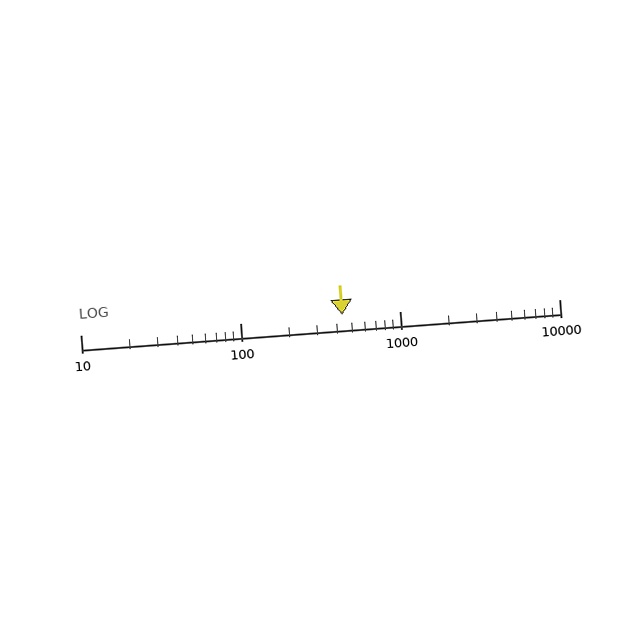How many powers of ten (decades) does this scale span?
The scale spans 3 decades, from 10 to 10000.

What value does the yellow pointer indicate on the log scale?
The pointer indicates approximately 440.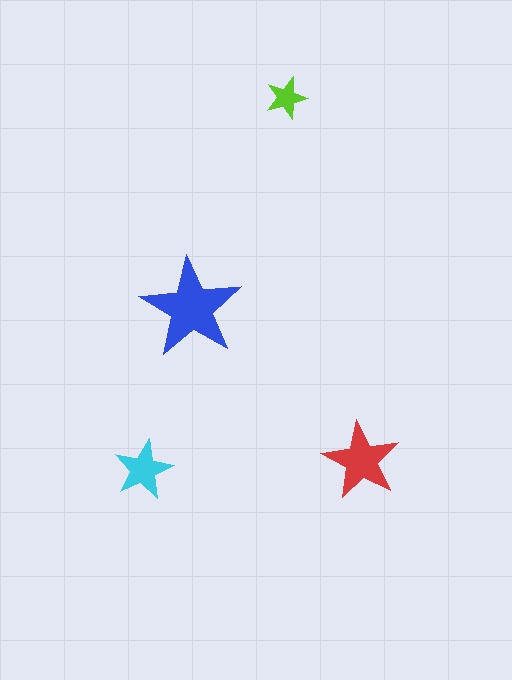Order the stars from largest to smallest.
the blue one, the red one, the cyan one, the lime one.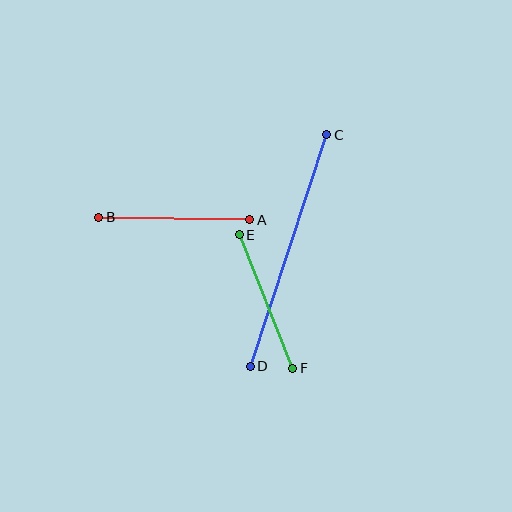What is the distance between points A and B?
The distance is approximately 151 pixels.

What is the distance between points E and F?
The distance is approximately 144 pixels.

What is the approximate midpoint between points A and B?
The midpoint is at approximately (174, 218) pixels.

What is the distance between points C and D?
The distance is approximately 244 pixels.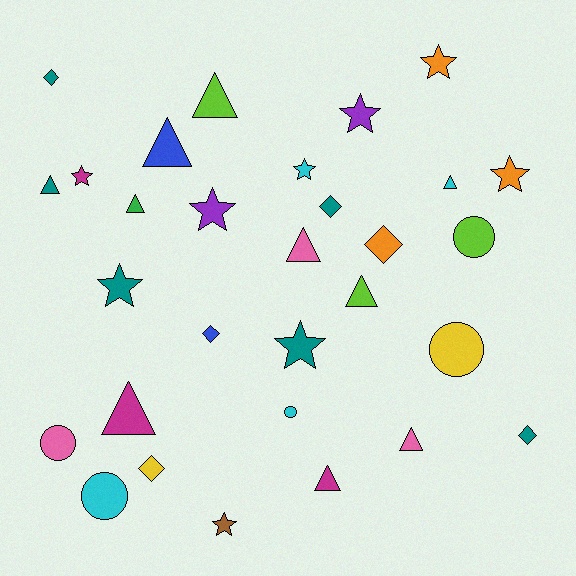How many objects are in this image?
There are 30 objects.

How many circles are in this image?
There are 5 circles.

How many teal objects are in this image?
There are 6 teal objects.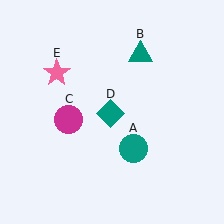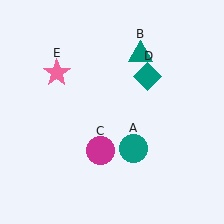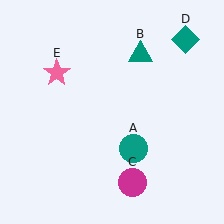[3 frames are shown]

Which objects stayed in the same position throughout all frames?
Teal circle (object A) and teal triangle (object B) and pink star (object E) remained stationary.